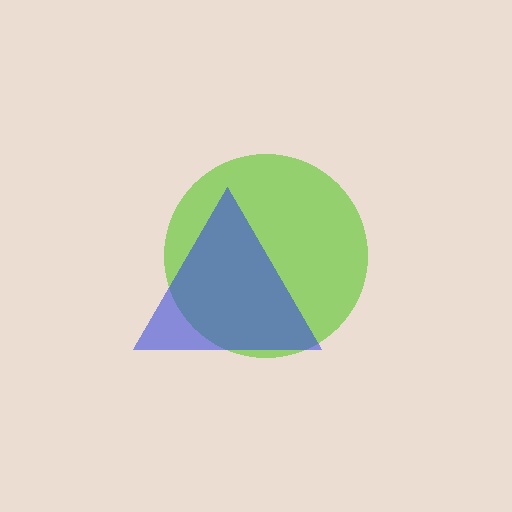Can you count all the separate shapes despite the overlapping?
Yes, there are 2 separate shapes.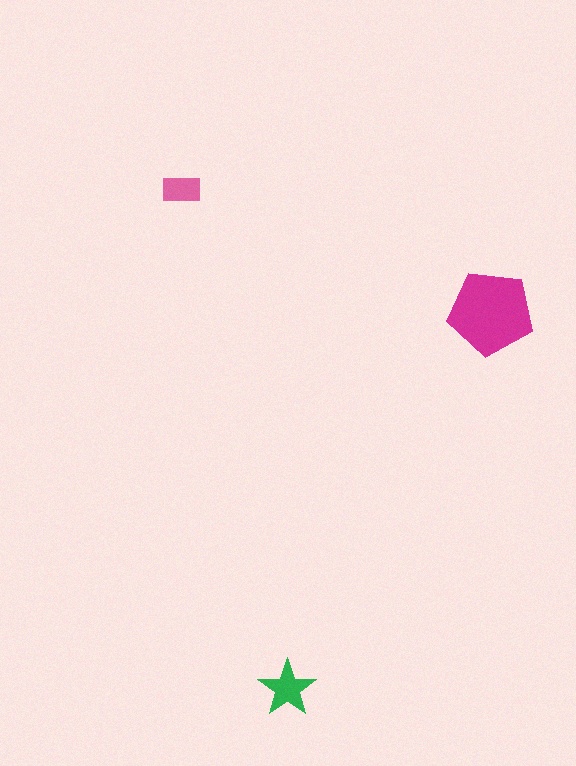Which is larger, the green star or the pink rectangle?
The green star.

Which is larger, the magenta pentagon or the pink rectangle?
The magenta pentagon.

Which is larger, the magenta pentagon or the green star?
The magenta pentagon.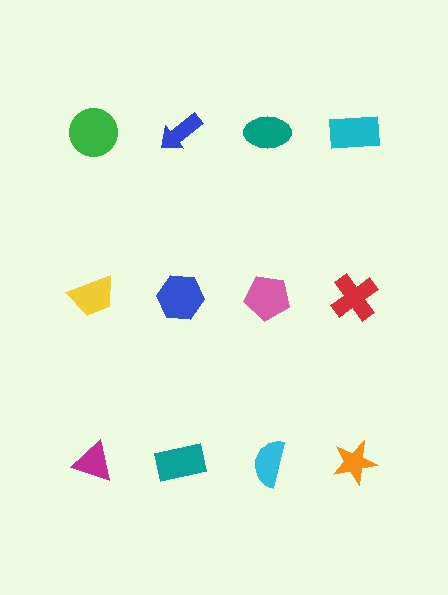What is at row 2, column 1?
A yellow trapezoid.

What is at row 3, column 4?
An orange star.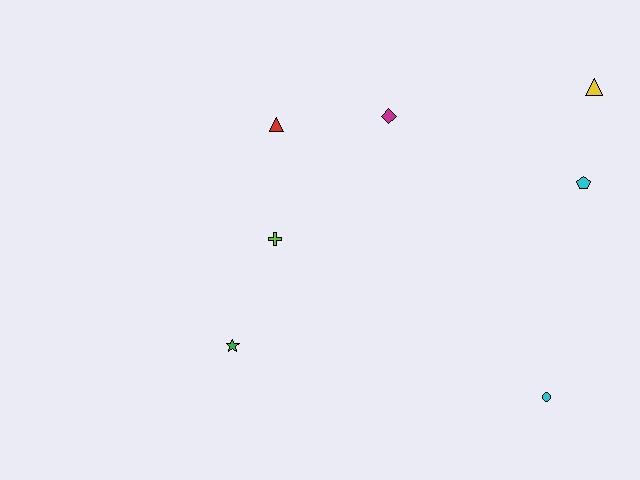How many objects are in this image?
There are 7 objects.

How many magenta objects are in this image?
There is 1 magenta object.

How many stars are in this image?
There is 1 star.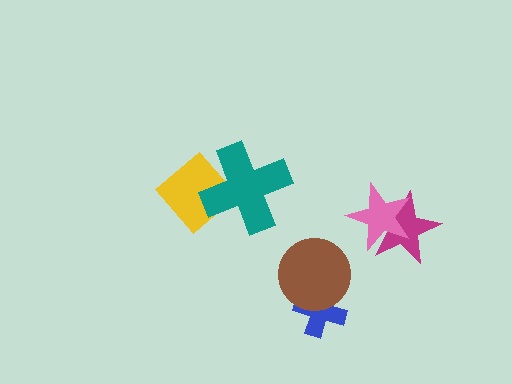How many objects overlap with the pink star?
1 object overlaps with the pink star.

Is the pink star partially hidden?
No, no other shape covers it.